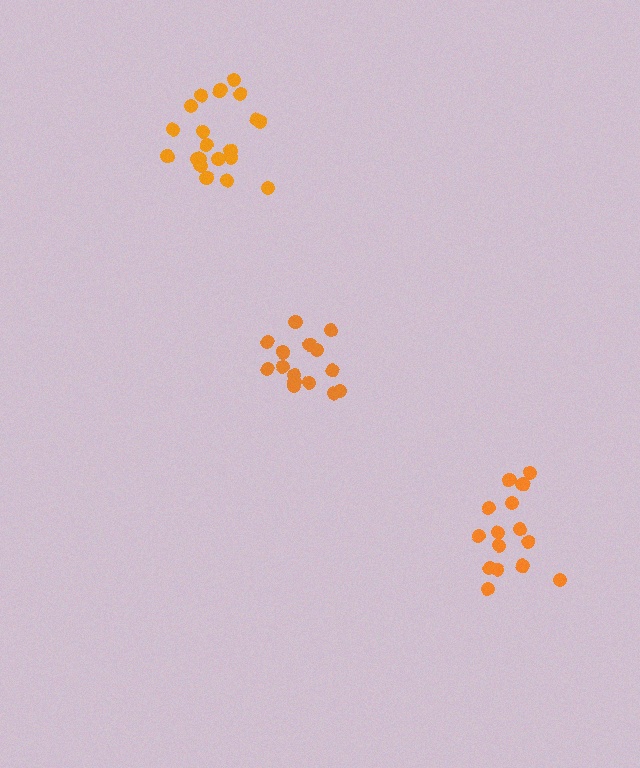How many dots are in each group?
Group 1: 15 dots, Group 2: 15 dots, Group 3: 20 dots (50 total).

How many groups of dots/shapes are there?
There are 3 groups.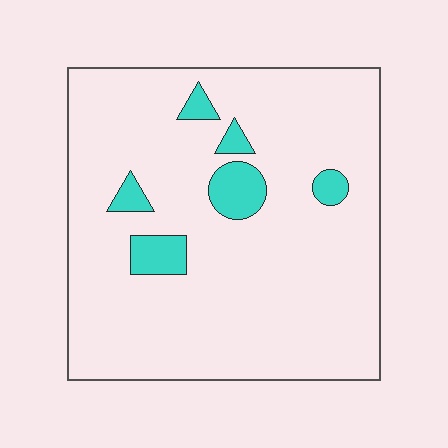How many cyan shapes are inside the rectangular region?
6.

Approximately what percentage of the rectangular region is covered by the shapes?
Approximately 10%.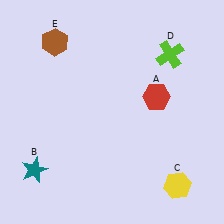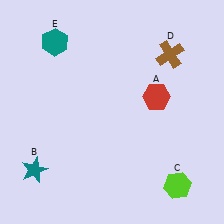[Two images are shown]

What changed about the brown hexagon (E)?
In Image 1, E is brown. In Image 2, it changed to teal.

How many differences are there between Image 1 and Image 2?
There are 3 differences between the two images.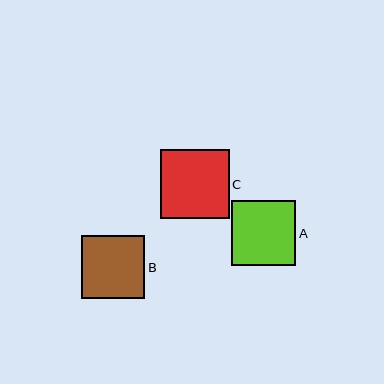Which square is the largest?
Square C is the largest with a size of approximately 69 pixels.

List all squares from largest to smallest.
From largest to smallest: C, A, B.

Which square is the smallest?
Square B is the smallest with a size of approximately 63 pixels.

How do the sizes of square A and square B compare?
Square A and square B are approximately the same size.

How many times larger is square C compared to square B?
Square C is approximately 1.1 times the size of square B.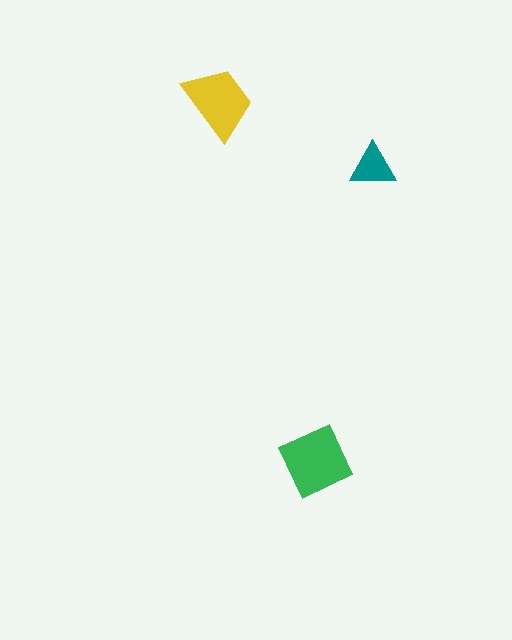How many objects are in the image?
There are 3 objects in the image.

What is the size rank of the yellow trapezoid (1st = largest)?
2nd.